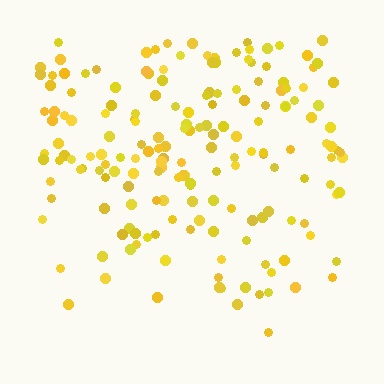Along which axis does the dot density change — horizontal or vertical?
Vertical.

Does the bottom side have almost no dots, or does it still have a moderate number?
Still a moderate number, just noticeably fewer than the top.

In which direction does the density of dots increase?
From bottom to top, with the top side densest.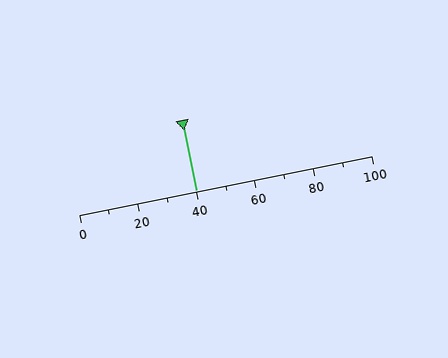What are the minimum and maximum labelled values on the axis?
The axis runs from 0 to 100.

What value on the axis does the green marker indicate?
The marker indicates approximately 40.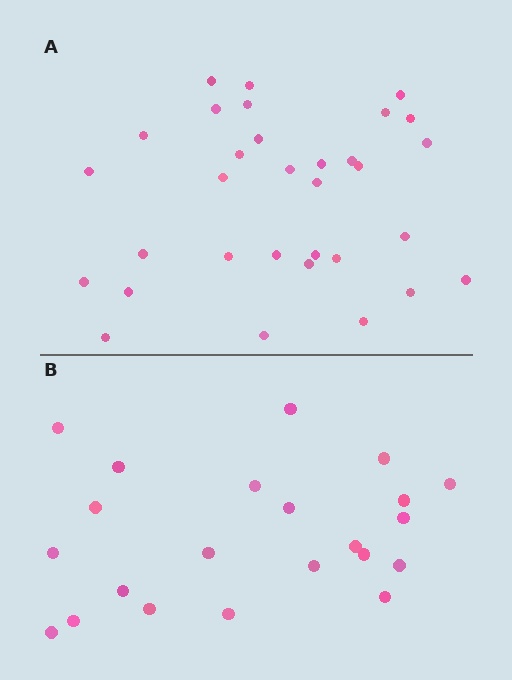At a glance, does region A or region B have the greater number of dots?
Region A (the top region) has more dots.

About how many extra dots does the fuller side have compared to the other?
Region A has roughly 10 or so more dots than region B.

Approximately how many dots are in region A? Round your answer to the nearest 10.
About 30 dots. (The exact count is 32, which rounds to 30.)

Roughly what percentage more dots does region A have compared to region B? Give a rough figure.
About 45% more.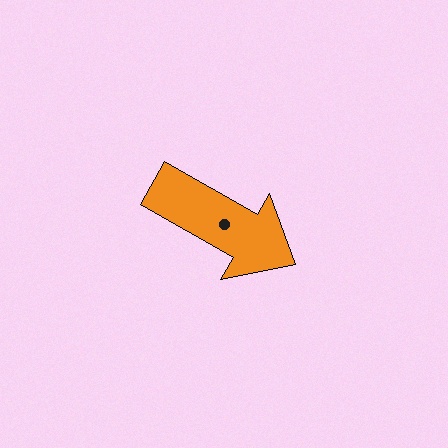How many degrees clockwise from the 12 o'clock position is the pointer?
Approximately 120 degrees.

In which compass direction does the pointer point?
Southeast.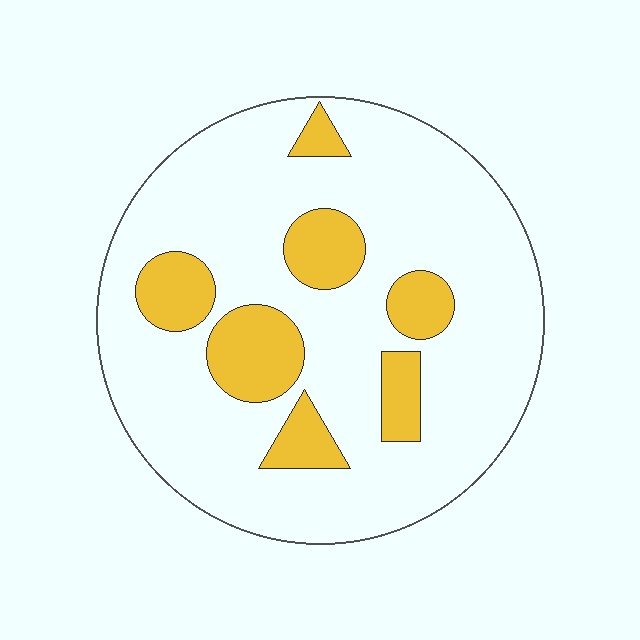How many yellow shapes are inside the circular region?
7.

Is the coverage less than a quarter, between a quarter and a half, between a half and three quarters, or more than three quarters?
Less than a quarter.